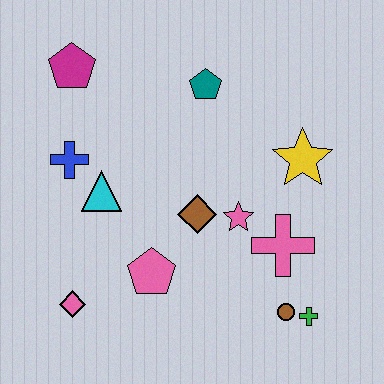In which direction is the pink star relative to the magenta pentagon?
The pink star is to the right of the magenta pentagon.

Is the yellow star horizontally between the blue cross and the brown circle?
No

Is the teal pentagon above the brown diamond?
Yes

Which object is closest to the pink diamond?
The pink pentagon is closest to the pink diamond.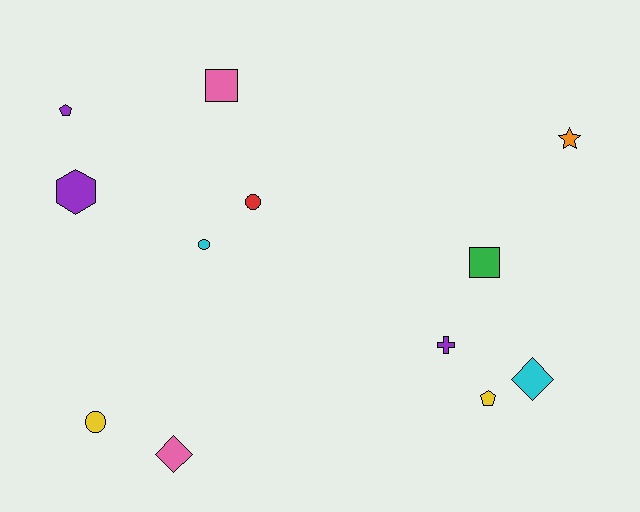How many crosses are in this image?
There is 1 cross.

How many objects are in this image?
There are 12 objects.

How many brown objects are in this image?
There are no brown objects.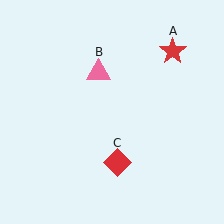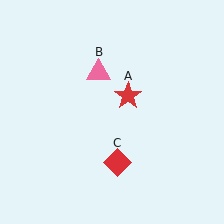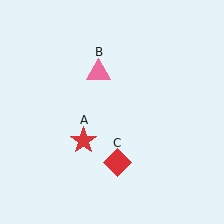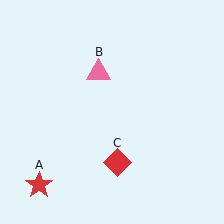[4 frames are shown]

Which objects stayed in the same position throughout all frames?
Pink triangle (object B) and red diamond (object C) remained stationary.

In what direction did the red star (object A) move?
The red star (object A) moved down and to the left.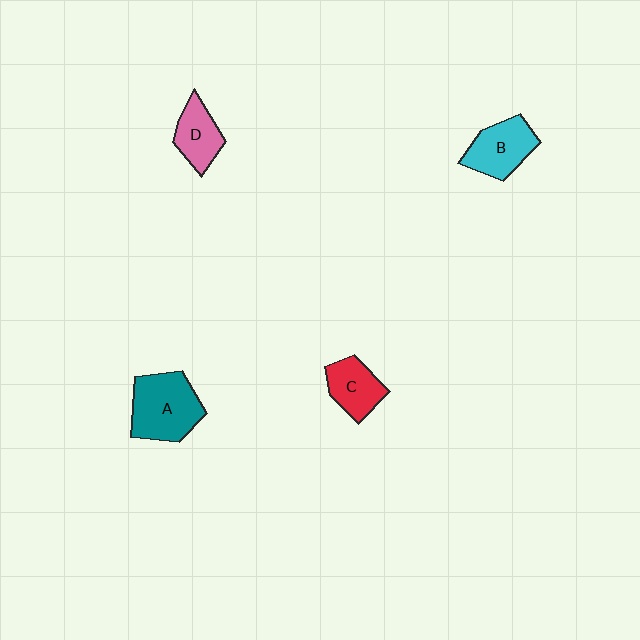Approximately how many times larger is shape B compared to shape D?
Approximately 1.2 times.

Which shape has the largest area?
Shape A (teal).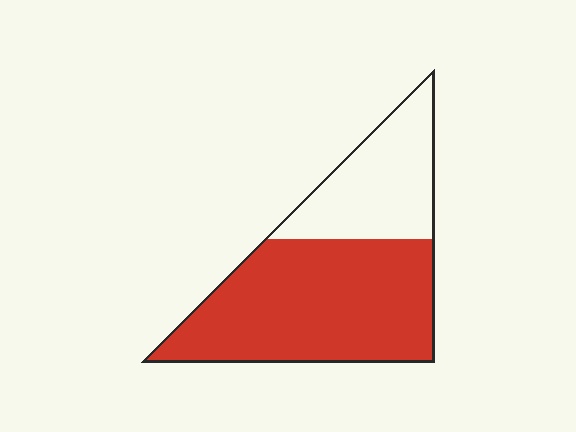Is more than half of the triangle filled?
Yes.